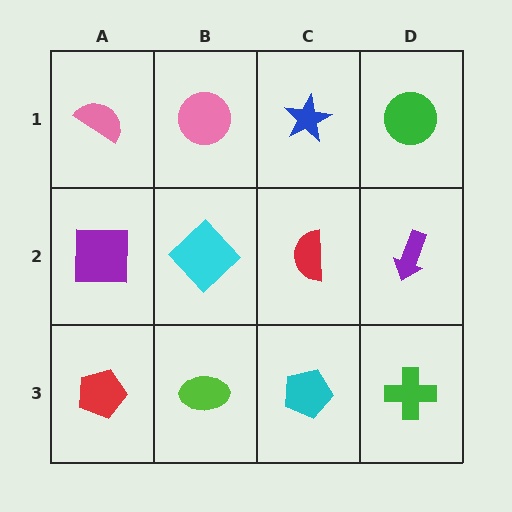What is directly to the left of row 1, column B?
A pink semicircle.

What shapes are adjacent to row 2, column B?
A pink circle (row 1, column B), a lime ellipse (row 3, column B), a purple square (row 2, column A), a red semicircle (row 2, column C).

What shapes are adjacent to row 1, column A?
A purple square (row 2, column A), a pink circle (row 1, column B).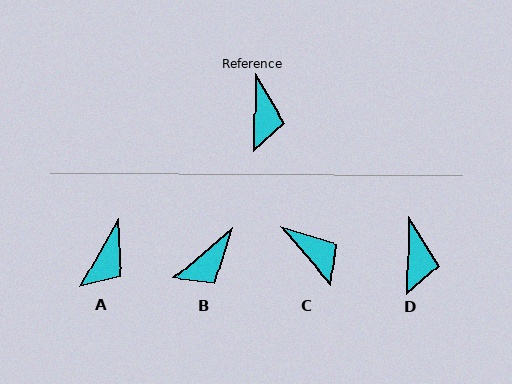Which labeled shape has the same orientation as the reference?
D.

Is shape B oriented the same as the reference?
No, it is off by about 49 degrees.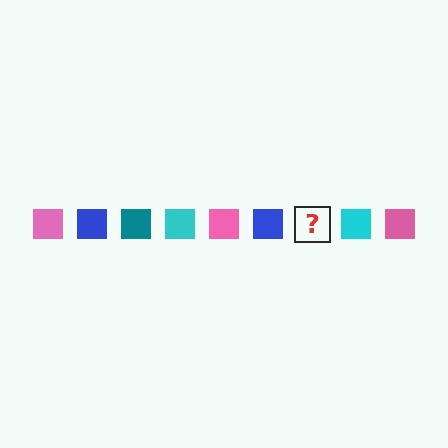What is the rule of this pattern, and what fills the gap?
The rule is that the pattern cycles through pink, blue, teal, cyan squares. The gap should be filled with a teal square.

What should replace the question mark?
The question mark should be replaced with a teal square.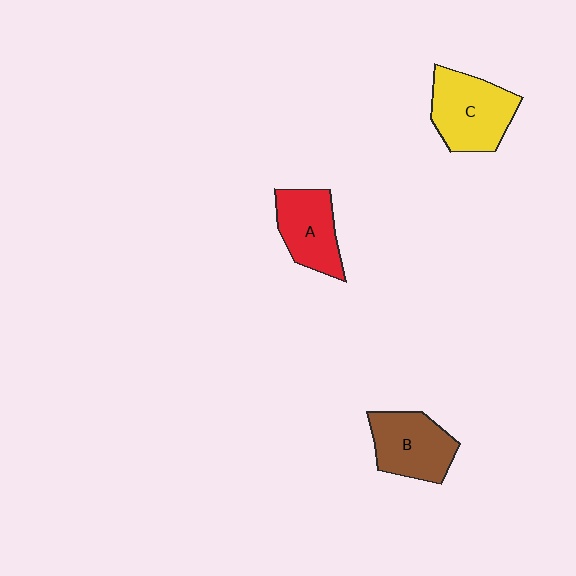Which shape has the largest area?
Shape C (yellow).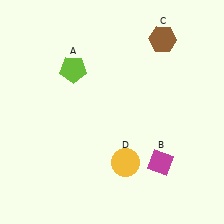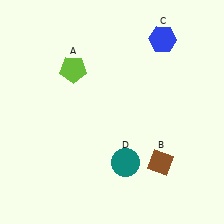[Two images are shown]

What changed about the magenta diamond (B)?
In Image 1, B is magenta. In Image 2, it changed to brown.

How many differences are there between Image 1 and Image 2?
There are 3 differences between the two images.